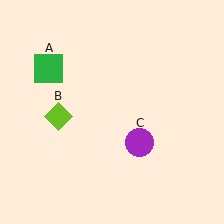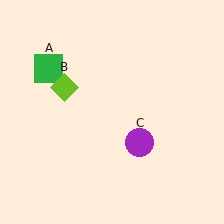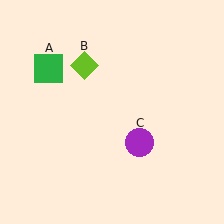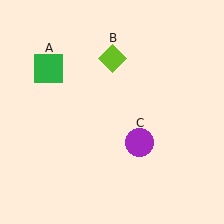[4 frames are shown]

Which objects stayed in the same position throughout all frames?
Green square (object A) and purple circle (object C) remained stationary.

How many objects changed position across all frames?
1 object changed position: lime diamond (object B).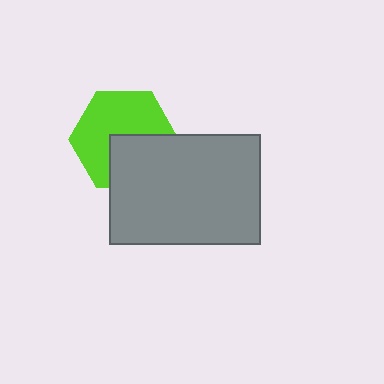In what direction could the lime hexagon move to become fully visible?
The lime hexagon could move up. That would shift it out from behind the gray rectangle entirely.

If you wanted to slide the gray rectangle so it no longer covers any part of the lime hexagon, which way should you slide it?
Slide it down — that is the most direct way to separate the two shapes.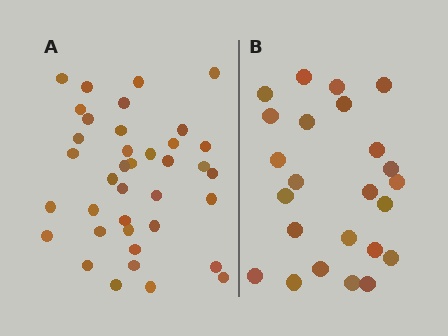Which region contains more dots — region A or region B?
Region A (the left region) has more dots.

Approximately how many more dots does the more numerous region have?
Region A has approximately 15 more dots than region B.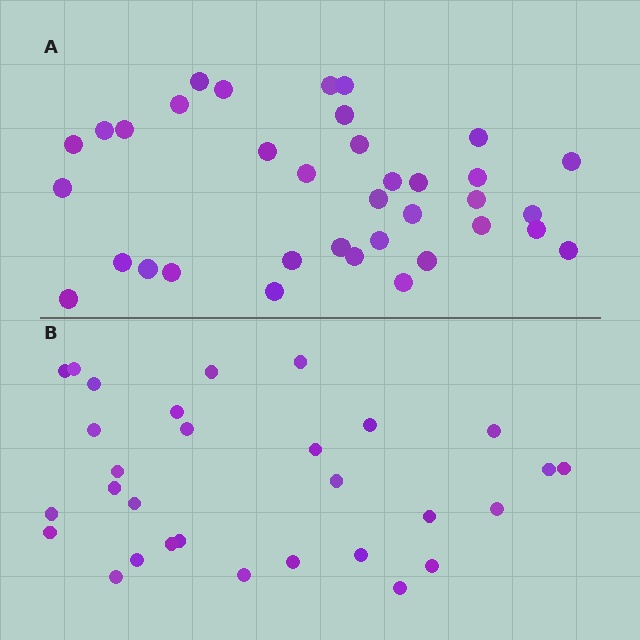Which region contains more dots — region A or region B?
Region A (the top region) has more dots.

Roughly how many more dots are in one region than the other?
Region A has about 6 more dots than region B.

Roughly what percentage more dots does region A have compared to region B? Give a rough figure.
About 20% more.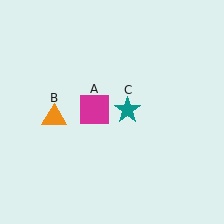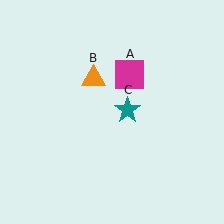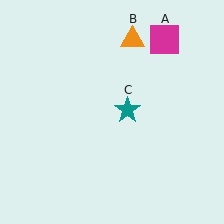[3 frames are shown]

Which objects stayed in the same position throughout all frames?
Teal star (object C) remained stationary.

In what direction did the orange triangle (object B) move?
The orange triangle (object B) moved up and to the right.